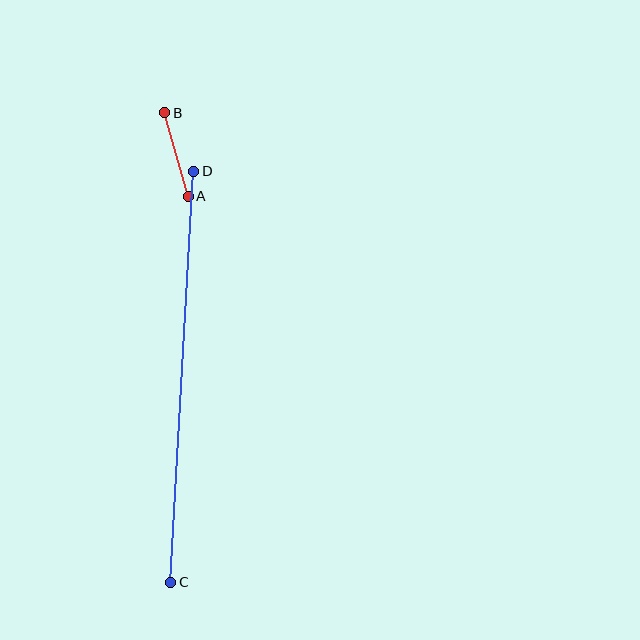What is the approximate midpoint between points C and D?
The midpoint is at approximately (182, 377) pixels.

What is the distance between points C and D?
The distance is approximately 412 pixels.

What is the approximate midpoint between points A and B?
The midpoint is at approximately (177, 155) pixels.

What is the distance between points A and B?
The distance is approximately 87 pixels.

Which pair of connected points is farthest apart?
Points C and D are farthest apart.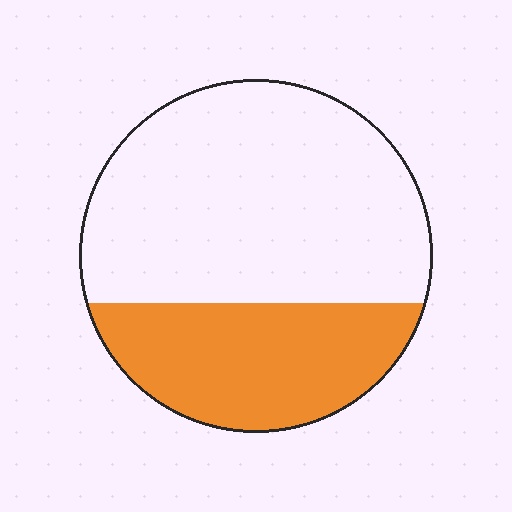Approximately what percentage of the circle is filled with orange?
Approximately 35%.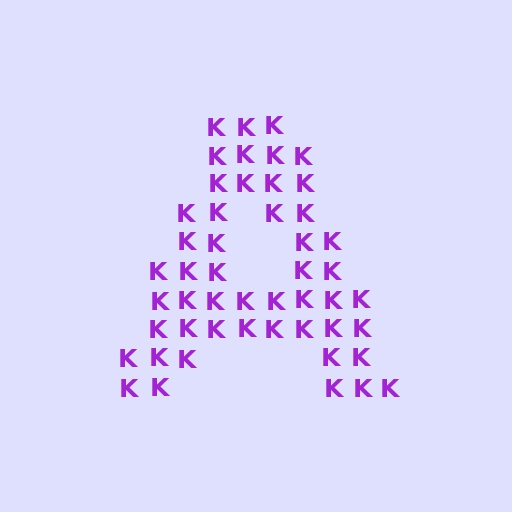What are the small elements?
The small elements are letter K's.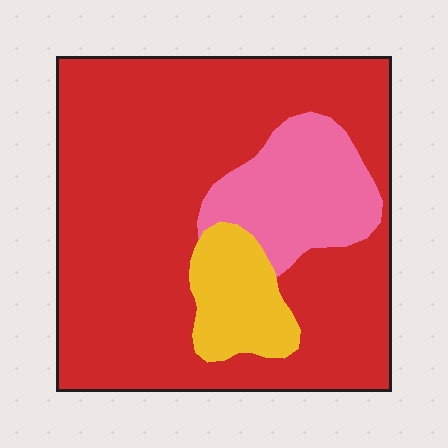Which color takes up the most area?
Red, at roughly 75%.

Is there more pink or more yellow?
Pink.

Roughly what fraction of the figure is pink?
Pink covers about 15% of the figure.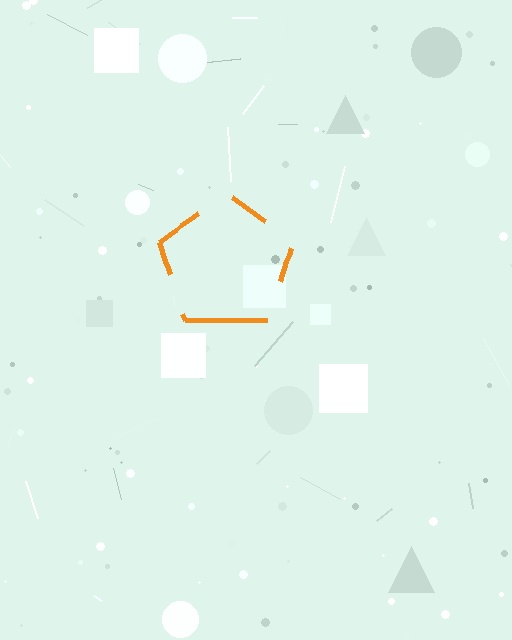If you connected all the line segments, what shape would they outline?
They would outline a pentagon.